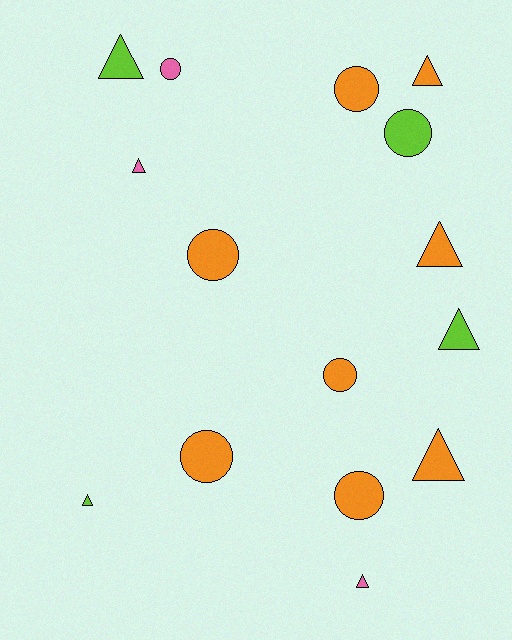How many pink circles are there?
There is 1 pink circle.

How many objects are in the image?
There are 15 objects.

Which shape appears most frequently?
Triangle, with 8 objects.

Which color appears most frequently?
Orange, with 8 objects.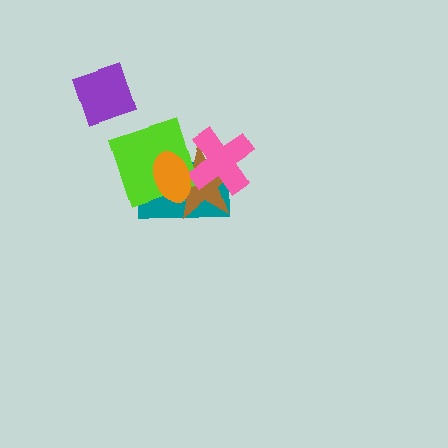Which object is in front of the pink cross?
The orange ellipse is in front of the pink cross.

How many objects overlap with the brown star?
4 objects overlap with the brown star.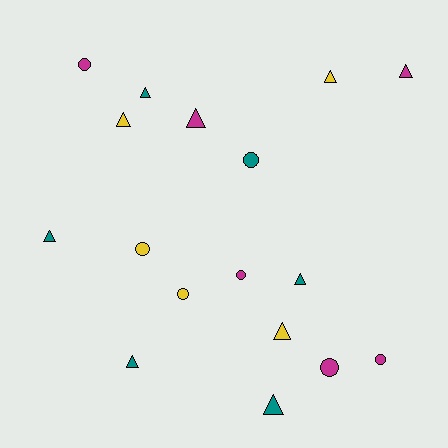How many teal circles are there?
There is 1 teal circle.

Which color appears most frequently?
Teal, with 6 objects.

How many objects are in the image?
There are 17 objects.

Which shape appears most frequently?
Triangle, with 10 objects.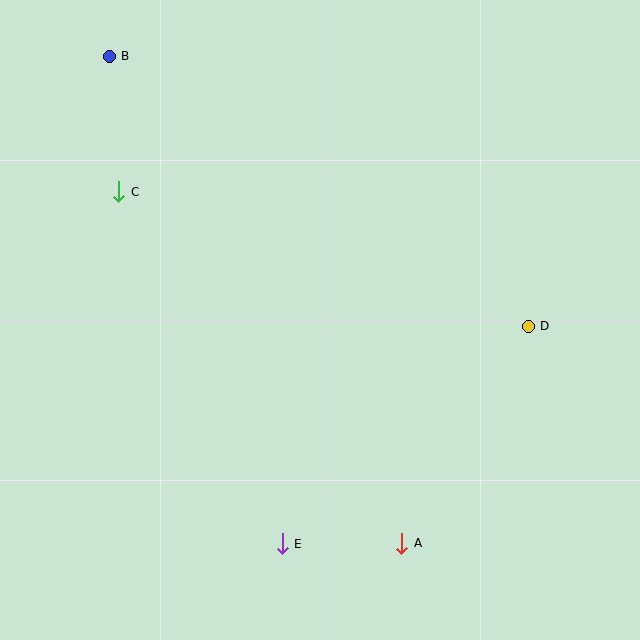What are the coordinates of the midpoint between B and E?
The midpoint between B and E is at (196, 300).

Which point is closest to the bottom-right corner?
Point A is closest to the bottom-right corner.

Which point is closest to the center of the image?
Point D at (528, 326) is closest to the center.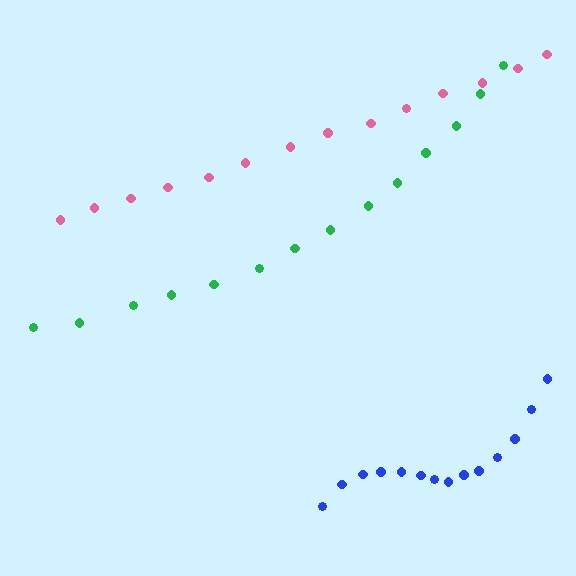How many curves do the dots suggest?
There are 3 distinct paths.